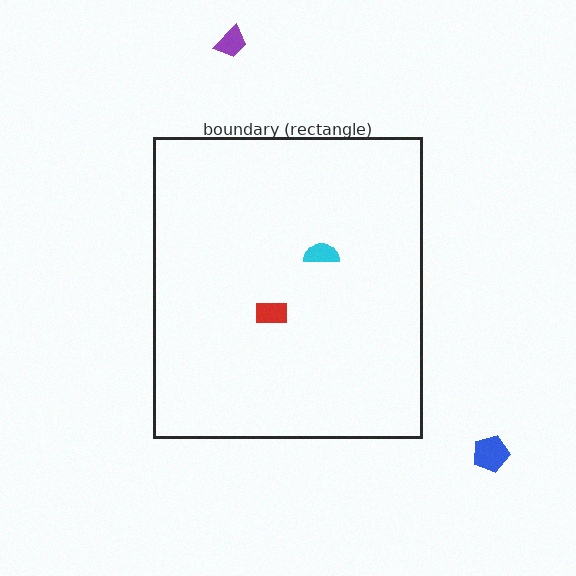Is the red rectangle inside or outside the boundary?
Inside.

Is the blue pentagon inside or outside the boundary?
Outside.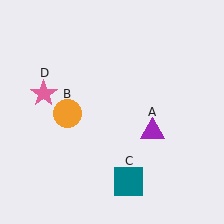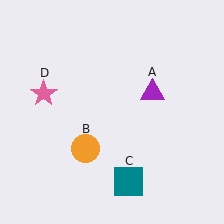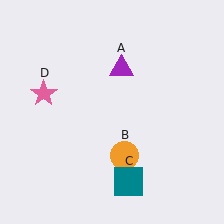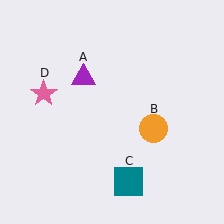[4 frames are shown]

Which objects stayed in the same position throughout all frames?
Teal square (object C) and pink star (object D) remained stationary.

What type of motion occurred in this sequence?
The purple triangle (object A), orange circle (object B) rotated counterclockwise around the center of the scene.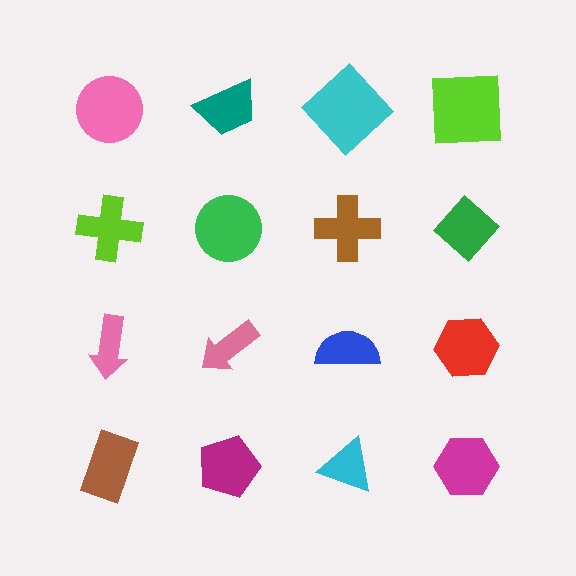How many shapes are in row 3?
4 shapes.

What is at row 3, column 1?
A pink arrow.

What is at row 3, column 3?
A blue semicircle.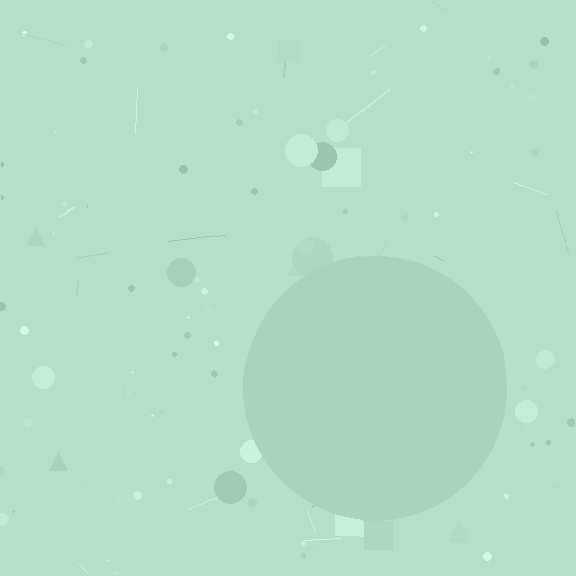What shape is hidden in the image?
A circle is hidden in the image.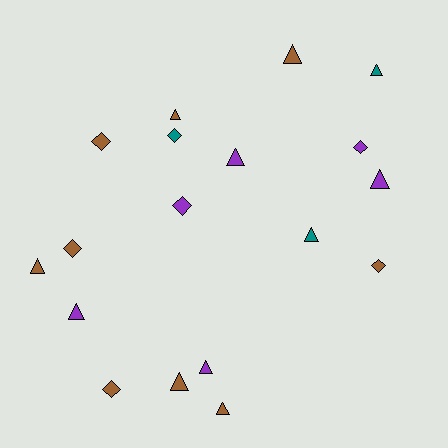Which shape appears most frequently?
Triangle, with 11 objects.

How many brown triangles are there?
There are 5 brown triangles.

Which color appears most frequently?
Brown, with 9 objects.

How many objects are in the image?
There are 18 objects.